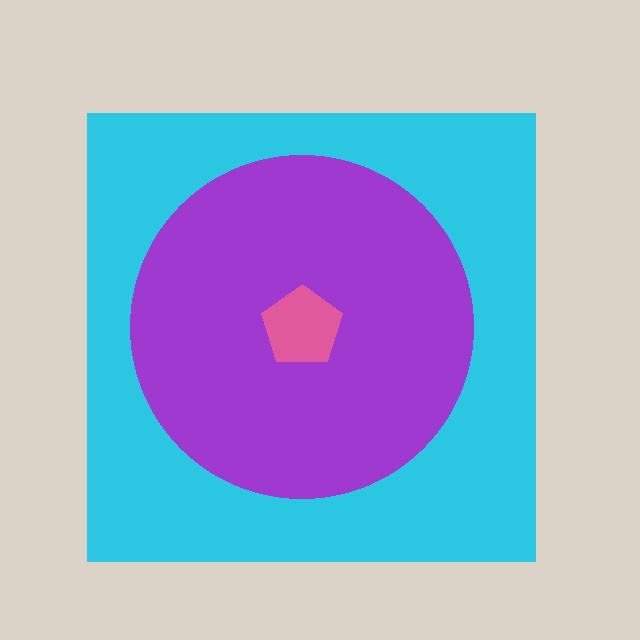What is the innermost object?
The pink pentagon.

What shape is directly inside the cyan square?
The purple circle.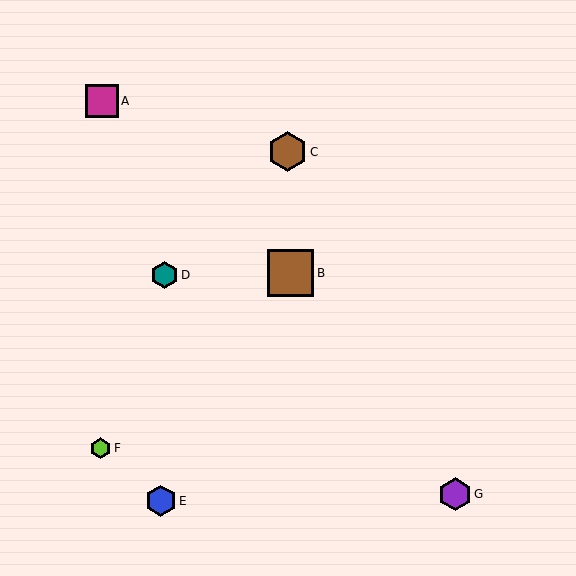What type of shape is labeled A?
Shape A is a magenta square.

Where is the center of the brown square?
The center of the brown square is at (290, 273).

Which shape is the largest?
The brown square (labeled B) is the largest.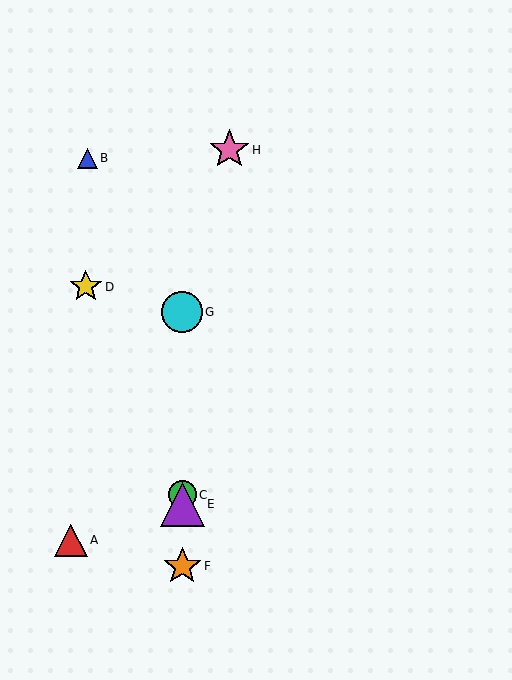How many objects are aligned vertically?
4 objects (C, E, F, G) are aligned vertically.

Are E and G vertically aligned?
Yes, both are at x≈182.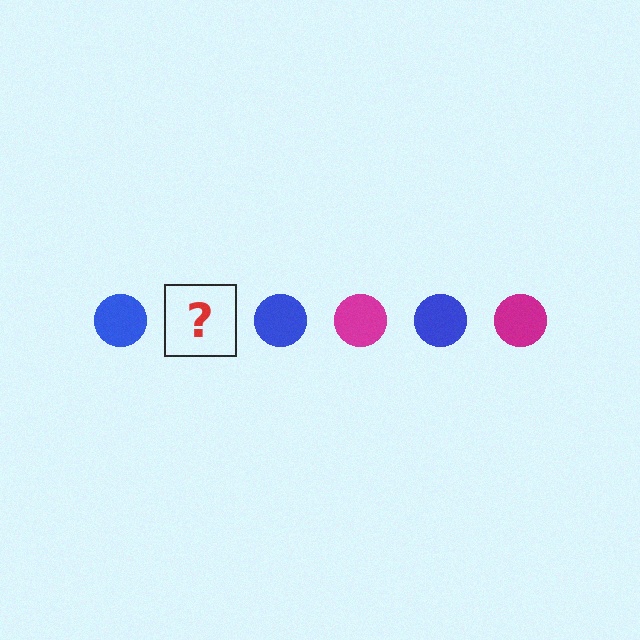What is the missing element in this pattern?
The missing element is a magenta circle.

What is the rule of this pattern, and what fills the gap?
The rule is that the pattern cycles through blue, magenta circles. The gap should be filled with a magenta circle.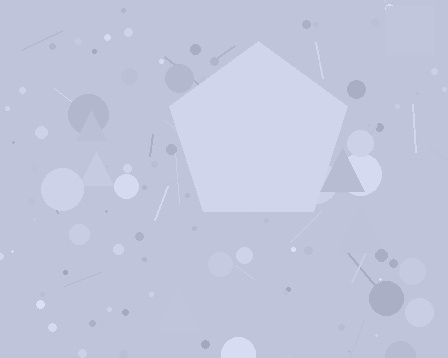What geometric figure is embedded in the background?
A pentagon is embedded in the background.